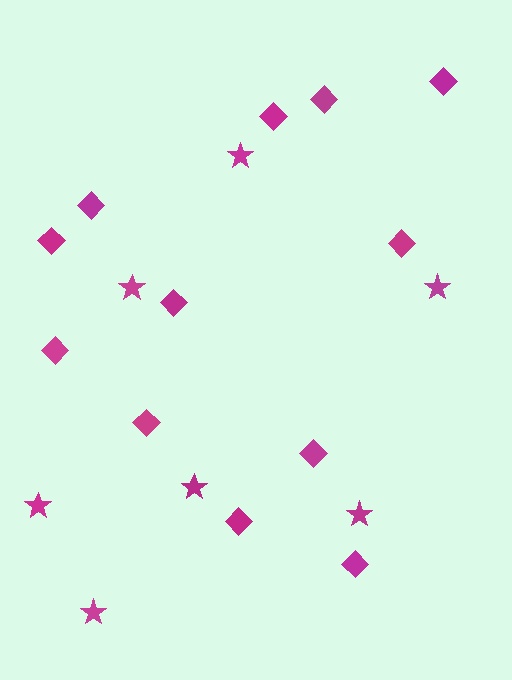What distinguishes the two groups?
There are 2 groups: one group of stars (7) and one group of diamonds (12).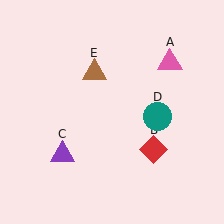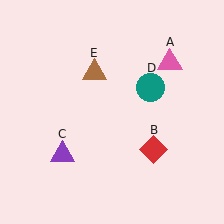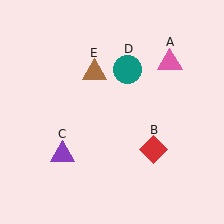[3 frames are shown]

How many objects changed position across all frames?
1 object changed position: teal circle (object D).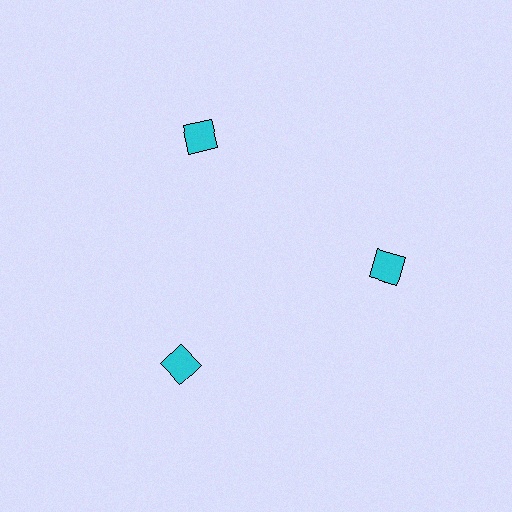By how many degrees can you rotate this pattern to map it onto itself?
The pattern maps onto itself every 120 degrees of rotation.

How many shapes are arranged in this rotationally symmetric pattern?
There are 3 shapes, arranged in 3 groups of 1.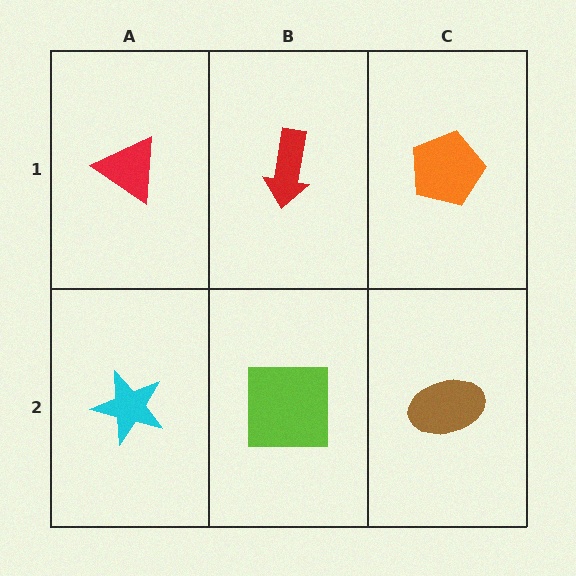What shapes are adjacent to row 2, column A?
A red triangle (row 1, column A), a lime square (row 2, column B).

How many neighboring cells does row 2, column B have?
3.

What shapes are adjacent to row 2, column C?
An orange pentagon (row 1, column C), a lime square (row 2, column B).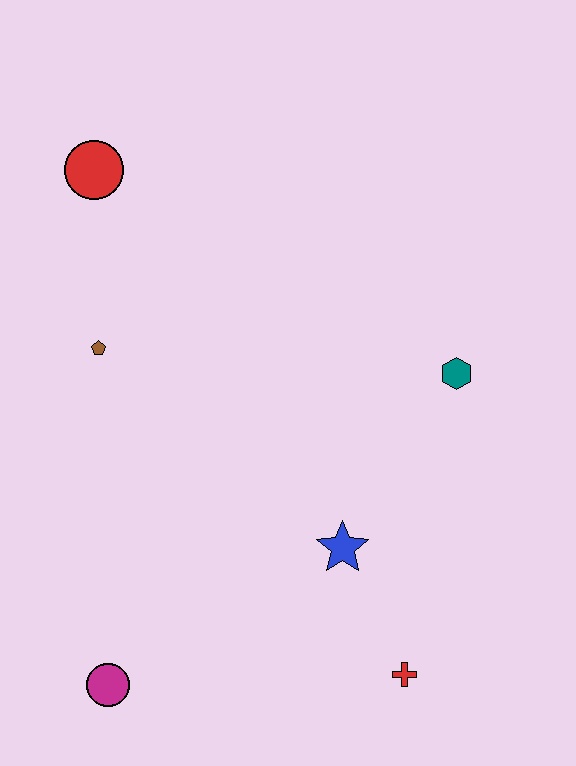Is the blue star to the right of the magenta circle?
Yes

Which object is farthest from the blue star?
The red circle is farthest from the blue star.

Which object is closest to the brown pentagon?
The red circle is closest to the brown pentagon.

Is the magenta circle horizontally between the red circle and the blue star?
Yes